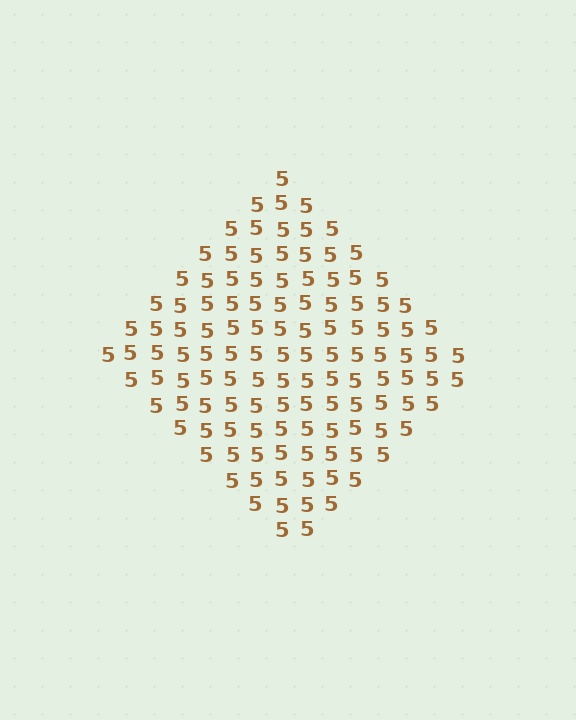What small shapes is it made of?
It is made of small digit 5's.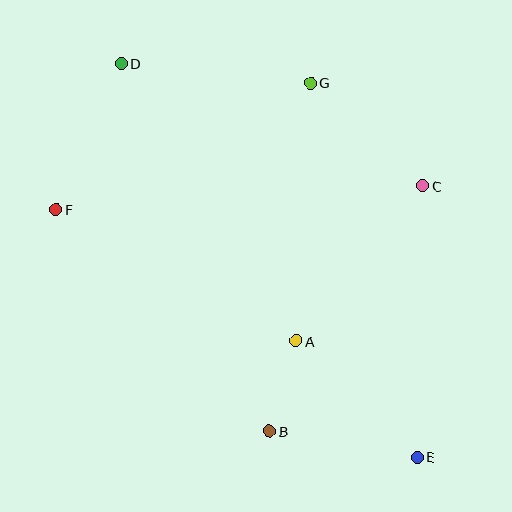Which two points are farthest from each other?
Points D and E are farthest from each other.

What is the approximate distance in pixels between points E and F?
The distance between E and F is approximately 438 pixels.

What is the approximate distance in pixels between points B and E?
The distance between B and E is approximately 150 pixels.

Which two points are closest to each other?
Points A and B are closest to each other.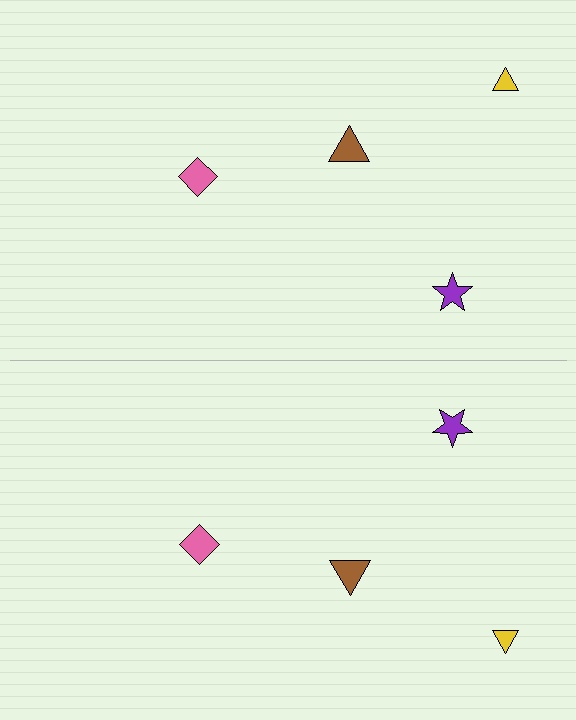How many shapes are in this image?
There are 8 shapes in this image.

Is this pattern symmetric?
Yes, this pattern has bilateral (reflection) symmetry.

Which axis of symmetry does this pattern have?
The pattern has a horizontal axis of symmetry running through the center of the image.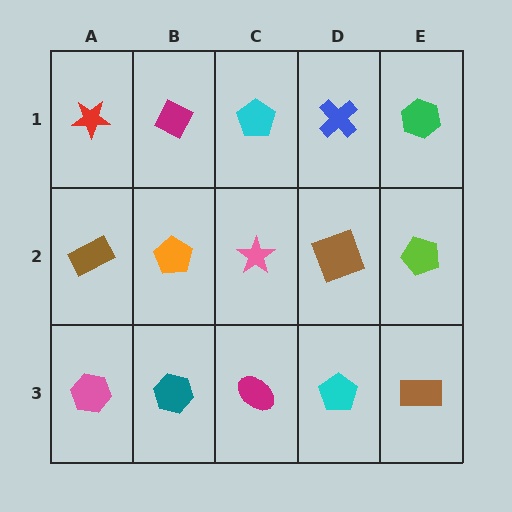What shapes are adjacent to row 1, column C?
A pink star (row 2, column C), a magenta diamond (row 1, column B), a blue cross (row 1, column D).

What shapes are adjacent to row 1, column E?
A lime pentagon (row 2, column E), a blue cross (row 1, column D).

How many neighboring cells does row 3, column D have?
3.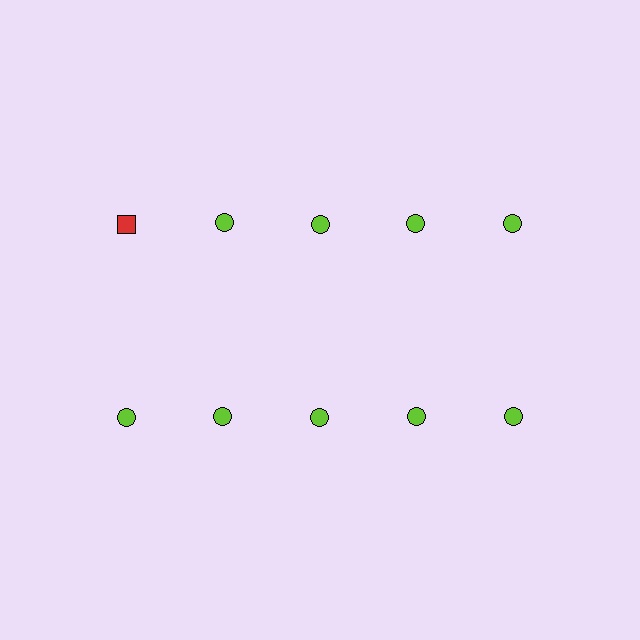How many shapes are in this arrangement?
There are 10 shapes arranged in a grid pattern.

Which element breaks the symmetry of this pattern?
The red square in the top row, leftmost column breaks the symmetry. All other shapes are lime circles.